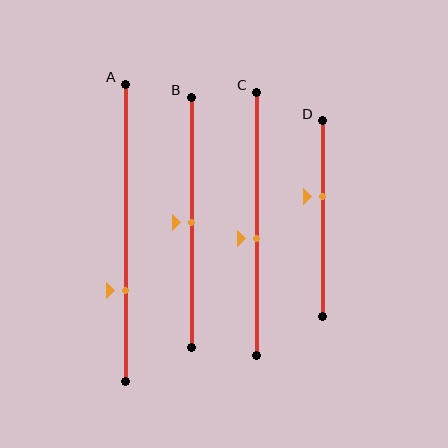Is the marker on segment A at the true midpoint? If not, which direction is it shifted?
No, the marker on segment A is shifted downward by about 20% of the segment length.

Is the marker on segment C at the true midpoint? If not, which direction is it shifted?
No, the marker on segment C is shifted downward by about 6% of the segment length.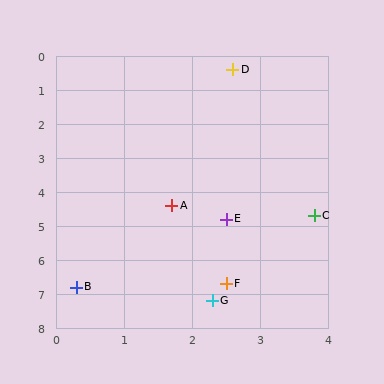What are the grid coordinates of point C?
Point C is at approximately (3.8, 4.7).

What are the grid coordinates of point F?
Point F is at approximately (2.5, 6.7).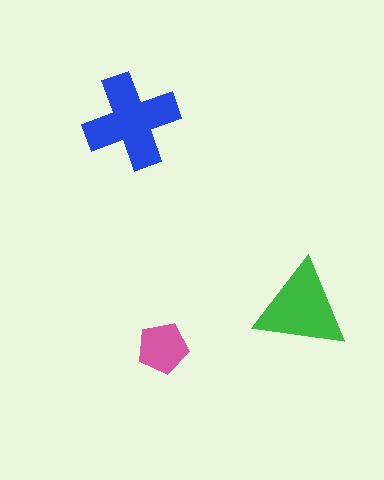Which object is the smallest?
The pink pentagon.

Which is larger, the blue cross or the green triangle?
The blue cross.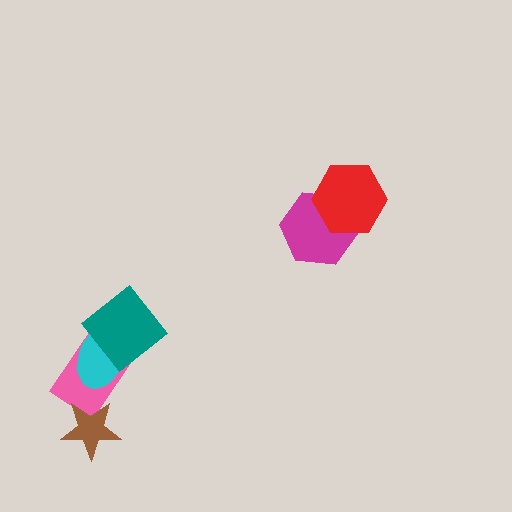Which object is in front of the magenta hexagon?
The red hexagon is in front of the magenta hexagon.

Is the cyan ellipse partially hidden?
Yes, it is partially covered by another shape.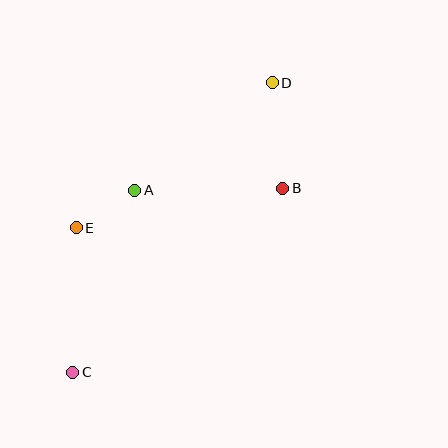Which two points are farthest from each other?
Points C and D are farthest from each other.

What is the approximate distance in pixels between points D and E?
The distance between D and E is approximately 244 pixels.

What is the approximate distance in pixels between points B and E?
The distance between B and E is approximately 210 pixels.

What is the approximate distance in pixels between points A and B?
The distance between A and B is approximately 148 pixels.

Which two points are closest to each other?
Points A and E are closest to each other.